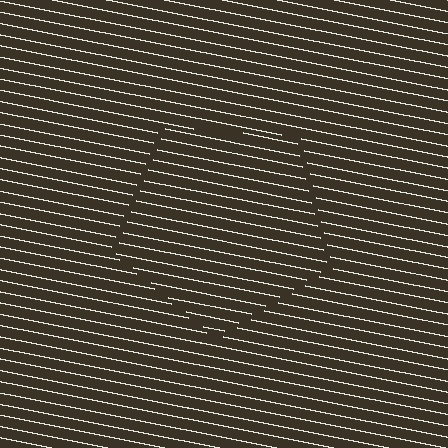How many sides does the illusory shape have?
5 sides — the line-ends trace a pentagon.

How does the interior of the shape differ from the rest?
The interior of the shape contains the same grating, shifted by half a period — the contour is defined by the phase discontinuity where line-ends from the inner and outer gratings abut.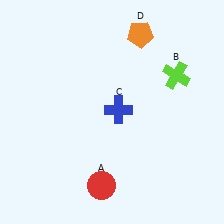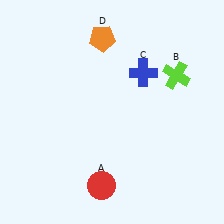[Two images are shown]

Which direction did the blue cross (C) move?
The blue cross (C) moved up.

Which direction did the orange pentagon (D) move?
The orange pentagon (D) moved left.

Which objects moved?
The objects that moved are: the blue cross (C), the orange pentagon (D).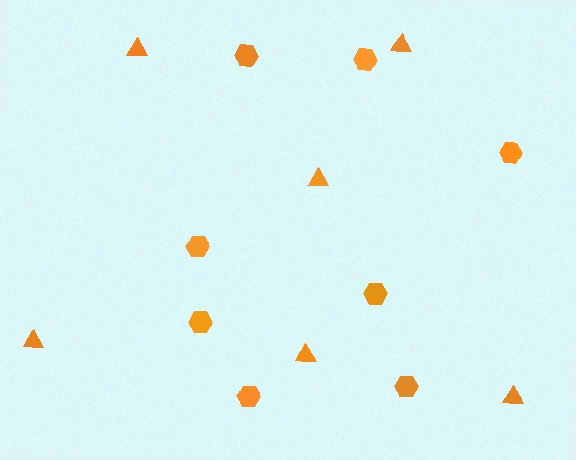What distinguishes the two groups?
There are 2 groups: one group of triangles (6) and one group of hexagons (8).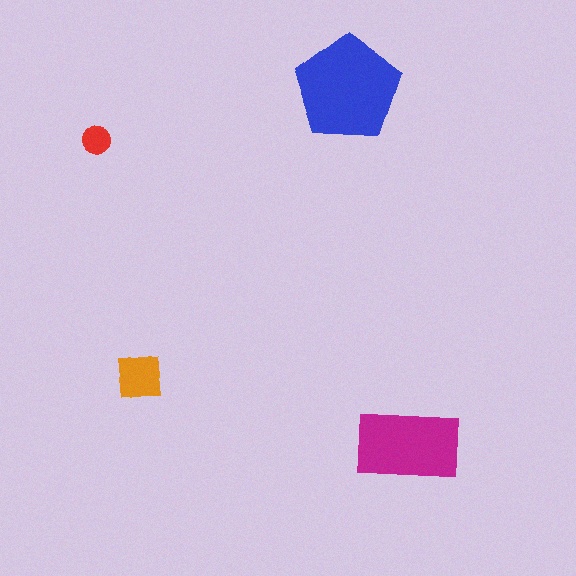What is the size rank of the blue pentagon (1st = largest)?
1st.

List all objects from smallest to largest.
The red circle, the orange square, the magenta rectangle, the blue pentagon.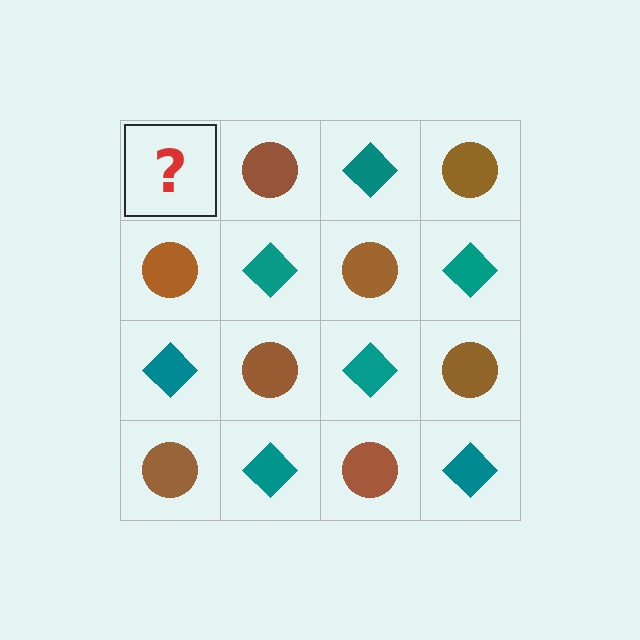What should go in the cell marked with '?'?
The missing cell should contain a teal diamond.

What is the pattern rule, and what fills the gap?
The rule is that it alternates teal diamond and brown circle in a checkerboard pattern. The gap should be filled with a teal diamond.